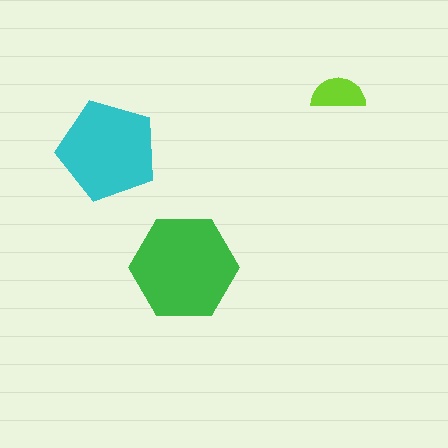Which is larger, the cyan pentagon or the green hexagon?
The green hexagon.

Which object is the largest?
The green hexagon.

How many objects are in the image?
There are 3 objects in the image.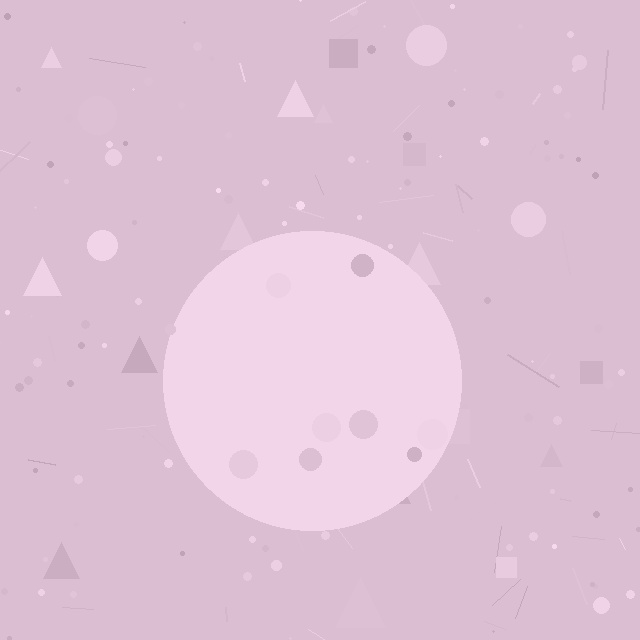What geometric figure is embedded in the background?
A circle is embedded in the background.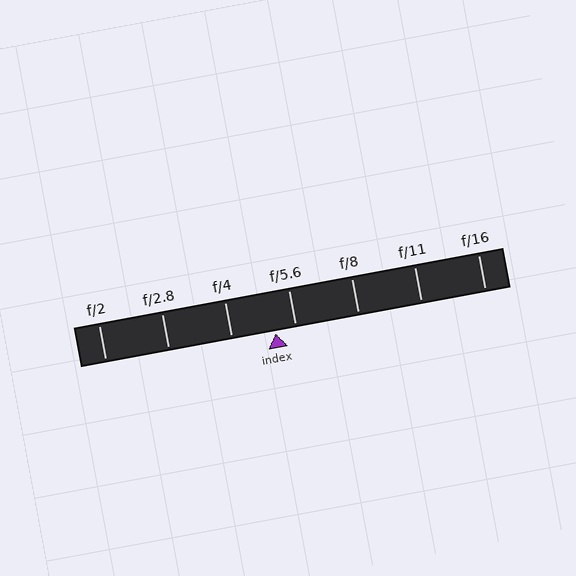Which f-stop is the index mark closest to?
The index mark is closest to f/5.6.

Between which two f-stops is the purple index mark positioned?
The index mark is between f/4 and f/5.6.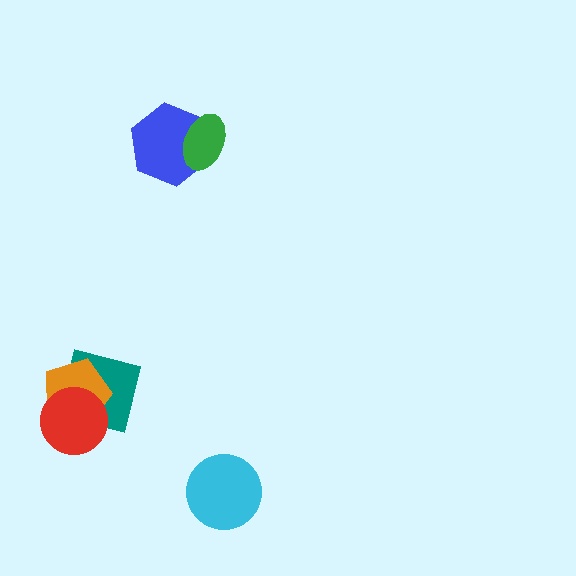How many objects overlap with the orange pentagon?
2 objects overlap with the orange pentagon.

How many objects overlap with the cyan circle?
0 objects overlap with the cyan circle.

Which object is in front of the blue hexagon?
The green ellipse is in front of the blue hexagon.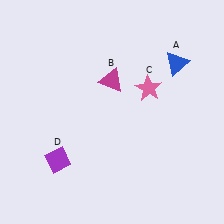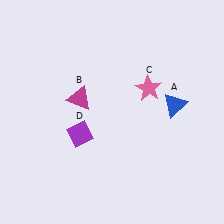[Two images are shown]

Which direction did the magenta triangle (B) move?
The magenta triangle (B) moved left.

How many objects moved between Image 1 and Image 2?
3 objects moved between the two images.